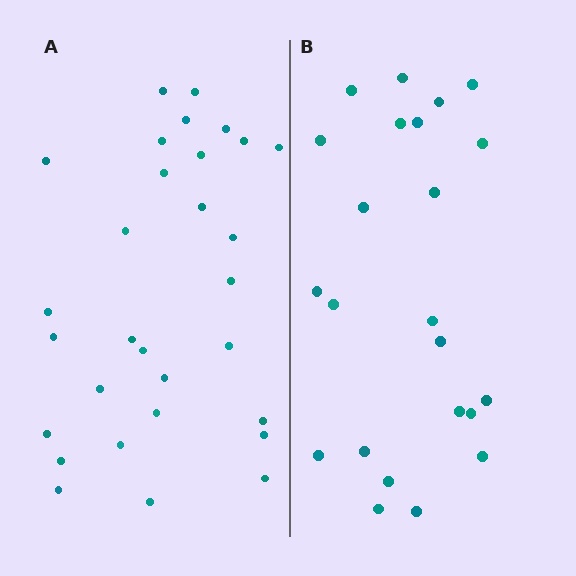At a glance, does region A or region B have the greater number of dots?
Region A (the left region) has more dots.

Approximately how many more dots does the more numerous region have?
Region A has roughly 8 or so more dots than region B.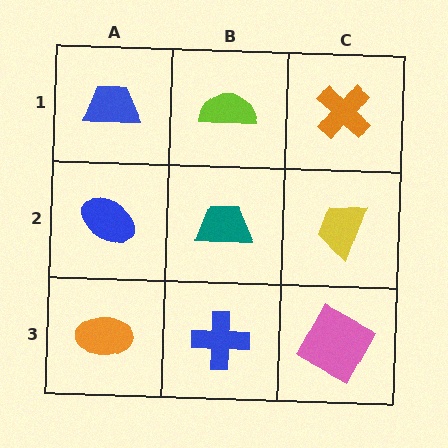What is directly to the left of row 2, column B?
A blue ellipse.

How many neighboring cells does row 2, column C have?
3.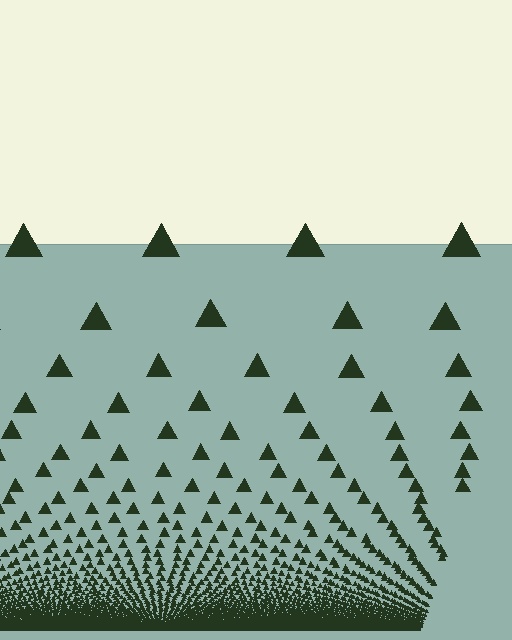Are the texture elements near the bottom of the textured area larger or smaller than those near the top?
Smaller. The gradient is inverted — elements near the bottom are smaller and denser.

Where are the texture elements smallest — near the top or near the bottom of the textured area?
Near the bottom.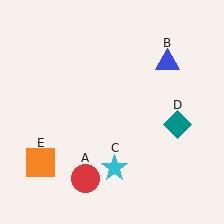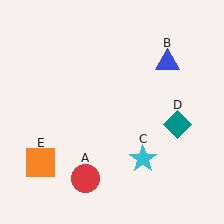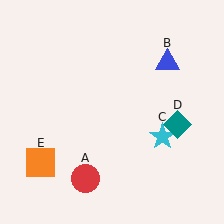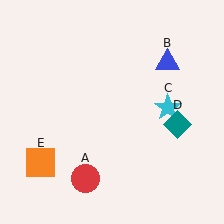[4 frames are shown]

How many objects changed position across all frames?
1 object changed position: cyan star (object C).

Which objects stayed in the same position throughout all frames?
Red circle (object A) and blue triangle (object B) and teal diamond (object D) and orange square (object E) remained stationary.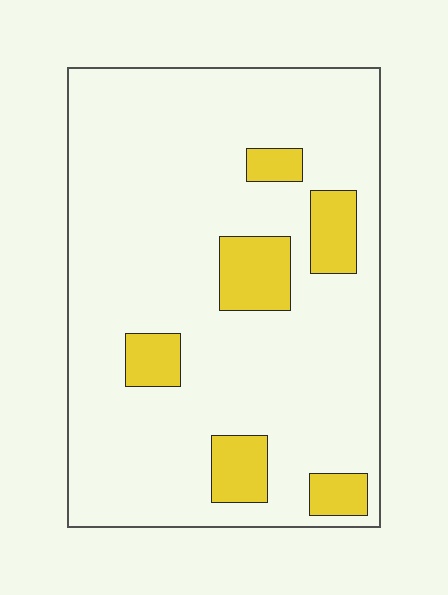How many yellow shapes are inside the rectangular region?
6.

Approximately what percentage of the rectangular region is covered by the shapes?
Approximately 15%.